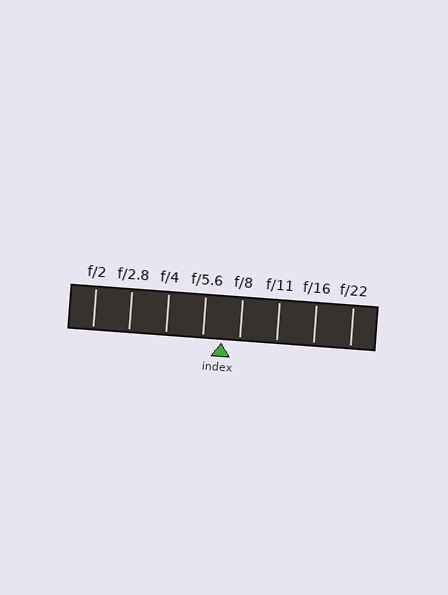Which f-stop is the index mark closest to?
The index mark is closest to f/8.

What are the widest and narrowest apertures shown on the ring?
The widest aperture shown is f/2 and the narrowest is f/22.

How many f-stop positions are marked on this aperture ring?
There are 8 f-stop positions marked.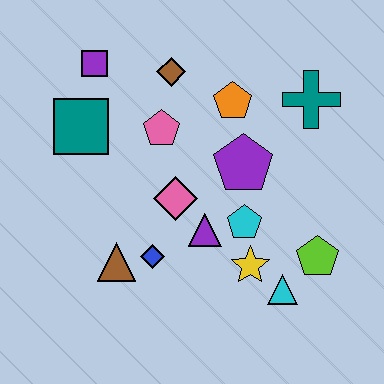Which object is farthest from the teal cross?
The brown triangle is farthest from the teal cross.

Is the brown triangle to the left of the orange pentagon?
Yes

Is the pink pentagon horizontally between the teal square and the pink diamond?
Yes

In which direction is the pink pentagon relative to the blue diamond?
The pink pentagon is above the blue diamond.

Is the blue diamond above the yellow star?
Yes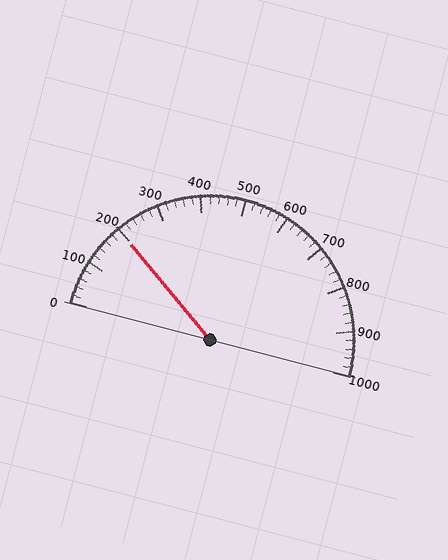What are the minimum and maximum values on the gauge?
The gauge ranges from 0 to 1000.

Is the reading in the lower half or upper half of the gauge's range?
The reading is in the lower half of the range (0 to 1000).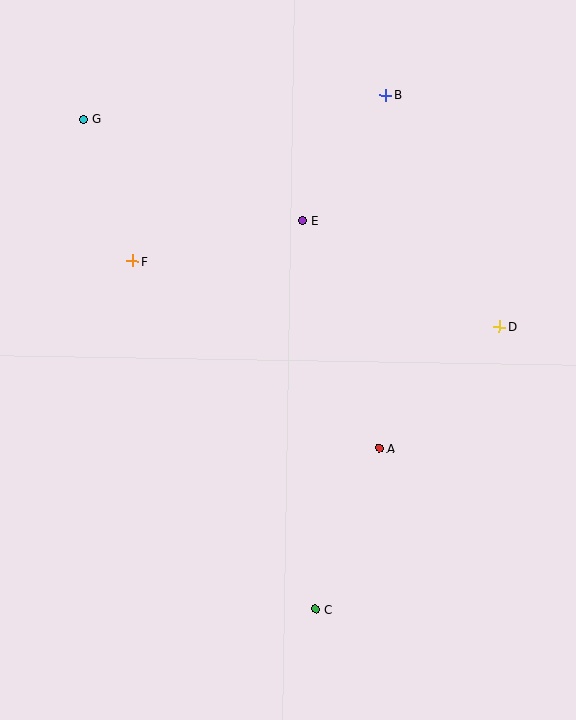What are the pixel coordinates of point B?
Point B is at (386, 95).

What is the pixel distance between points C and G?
The distance between C and G is 543 pixels.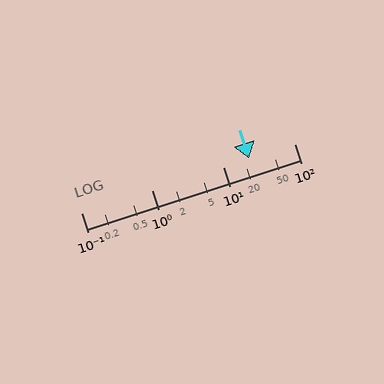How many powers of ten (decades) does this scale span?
The scale spans 3 decades, from 0.1 to 100.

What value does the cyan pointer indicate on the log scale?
The pointer indicates approximately 23.